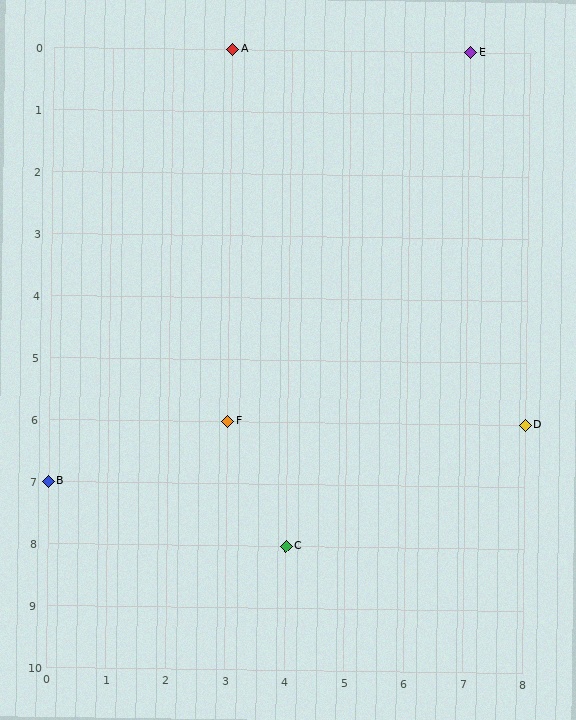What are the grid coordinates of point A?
Point A is at grid coordinates (3, 0).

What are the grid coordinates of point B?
Point B is at grid coordinates (0, 7).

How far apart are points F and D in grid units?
Points F and D are 5 columns apart.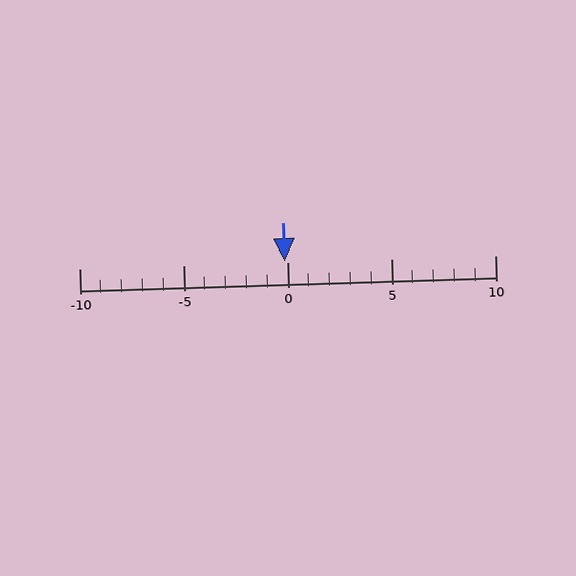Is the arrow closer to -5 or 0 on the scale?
The arrow is closer to 0.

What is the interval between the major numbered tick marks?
The major tick marks are spaced 5 units apart.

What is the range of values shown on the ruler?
The ruler shows values from -10 to 10.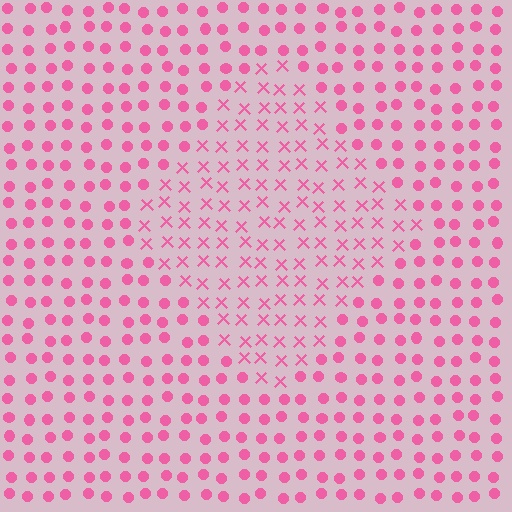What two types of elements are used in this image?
The image uses X marks inside the diamond region and circles outside it.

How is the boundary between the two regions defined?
The boundary is defined by a change in element shape: X marks inside vs. circles outside. All elements share the same color and spacing.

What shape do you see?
I see a diamond.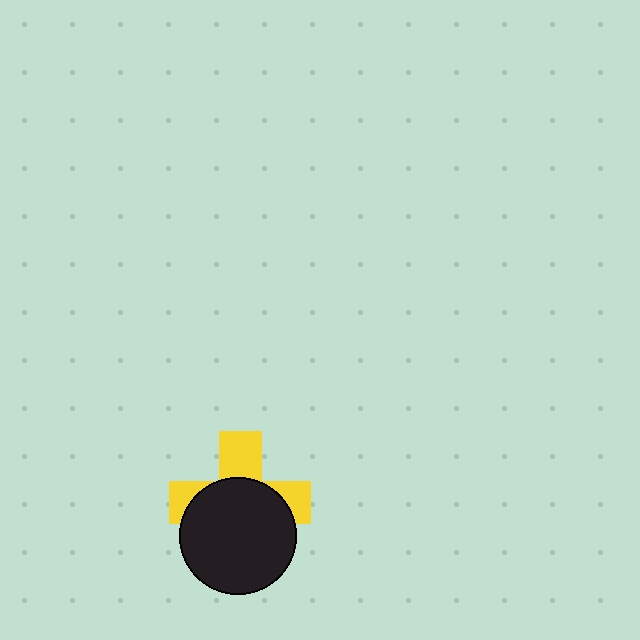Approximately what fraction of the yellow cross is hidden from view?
Roughly 60% of the yellow cross is hidden behind the black circle.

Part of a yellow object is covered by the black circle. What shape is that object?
It is a cross.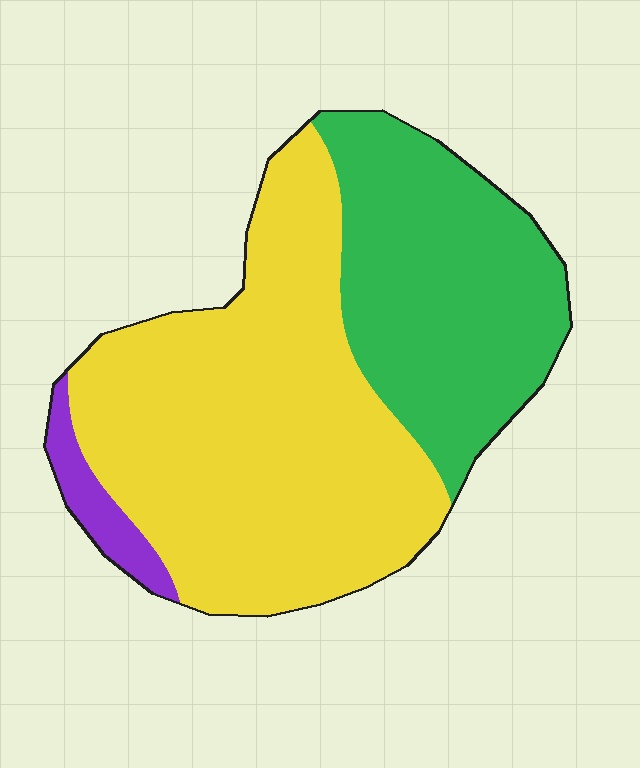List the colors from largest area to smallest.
From largest to smallest: yellow, green, purple.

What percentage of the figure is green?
Green covers around 35% of the figure.